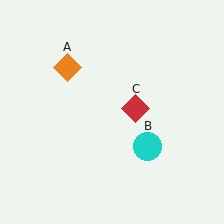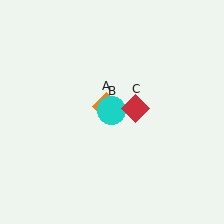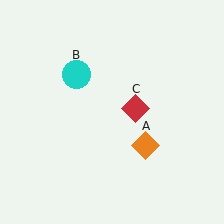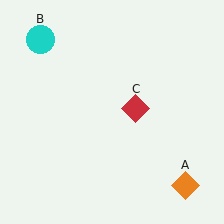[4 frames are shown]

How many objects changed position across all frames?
2 objects changed position: orange diamond (object A), cyan circle (object B).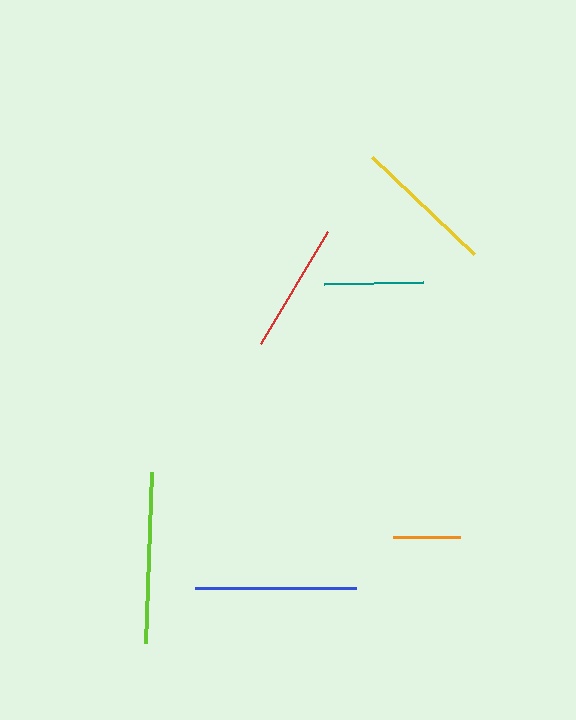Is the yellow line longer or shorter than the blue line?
The blue line is longer than the yellow line.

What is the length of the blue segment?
The blue segment is approximately 161 pixels long.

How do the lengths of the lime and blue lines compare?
The lime and blue lines are approximately the same length.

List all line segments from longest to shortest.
From longest to shortest: lime, blue, yellow, red, teal, orange.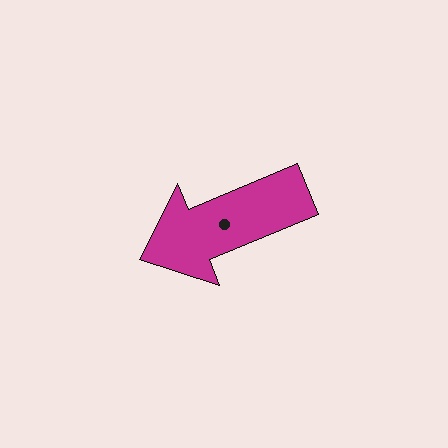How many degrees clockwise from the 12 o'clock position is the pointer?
Approximately 247 degrees.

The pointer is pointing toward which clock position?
Roughly 8 o'clock.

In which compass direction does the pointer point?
Southwest.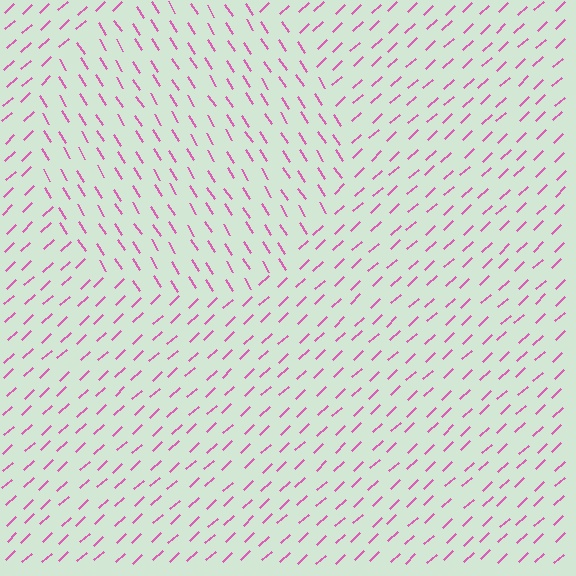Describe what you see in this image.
The image is filled with small pink line segments. A circle region in the image has lines oriented differently from the surrounding lines, creating a visible texture boundary.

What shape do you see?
I see a circle.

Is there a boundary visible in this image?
Yes, there is a texture boundary formed by a change in line orientation.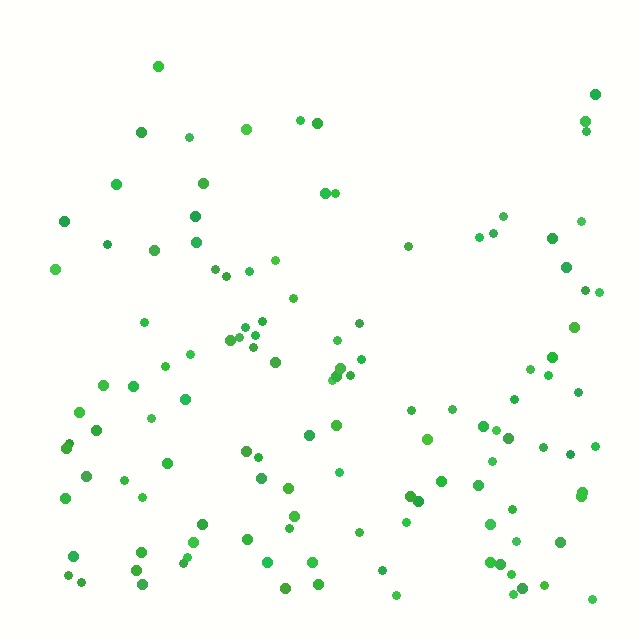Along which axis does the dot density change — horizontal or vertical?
Vertical.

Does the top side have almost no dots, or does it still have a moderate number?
Still a moderate number, just noticeably fewer than the bottom.